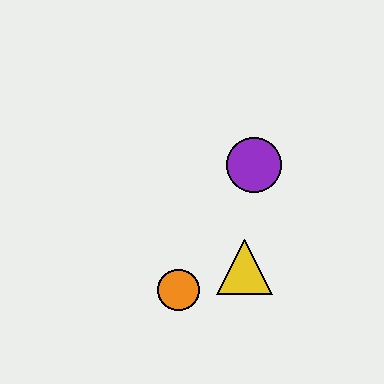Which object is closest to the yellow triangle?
The orange circle is closest to the yellow triangle.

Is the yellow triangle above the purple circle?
No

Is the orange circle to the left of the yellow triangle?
Yes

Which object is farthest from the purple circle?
The orange circle is farthest from the purple circle.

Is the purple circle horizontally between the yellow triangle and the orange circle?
No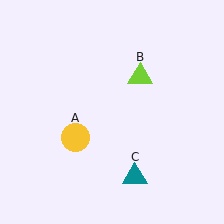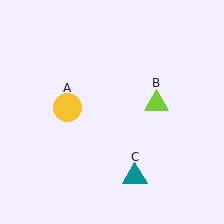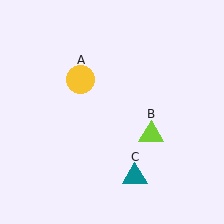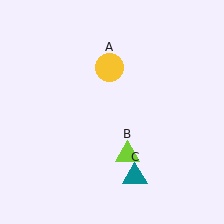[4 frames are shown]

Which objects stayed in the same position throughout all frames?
Teal triangle (object C) remained stationary.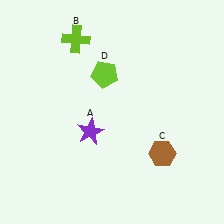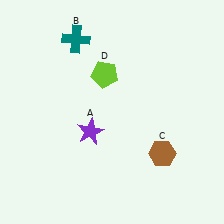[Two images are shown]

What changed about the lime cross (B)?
In Image 1, B is lime. In Image 2, it changed to teal.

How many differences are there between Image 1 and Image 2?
There is 1 difference between the two images.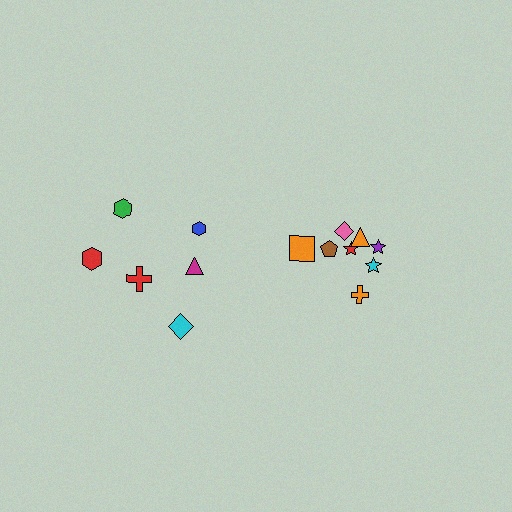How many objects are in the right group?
There are 8 objects.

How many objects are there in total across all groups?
There are 14 objects.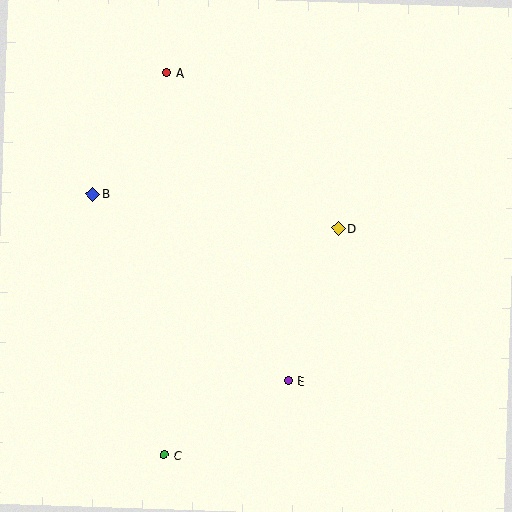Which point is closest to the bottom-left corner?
Point C is closest to the bottom-left corner.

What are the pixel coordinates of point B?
Point B is at (93, 194).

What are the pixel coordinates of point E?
Point E is at (288, 381).